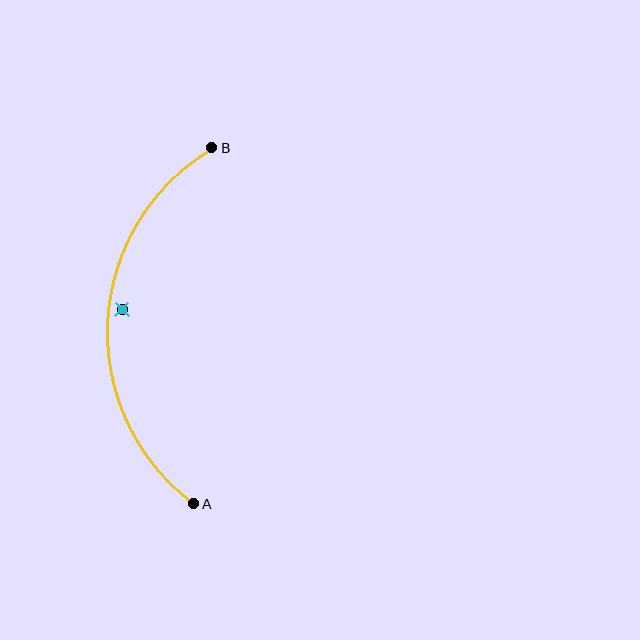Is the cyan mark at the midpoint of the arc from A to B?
No — the cyan mark does not lie on the arc at all. It sits slightly inside the curve.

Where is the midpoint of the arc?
The arc midpoint is the point on the curve farthest from the straight line joining A and B. It sits to the left of that line.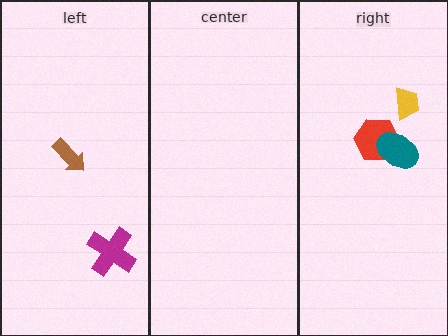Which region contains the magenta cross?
The left region.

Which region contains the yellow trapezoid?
The right region.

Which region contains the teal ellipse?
The right region.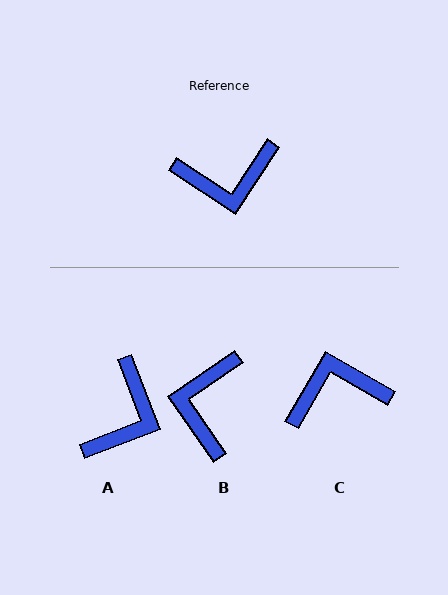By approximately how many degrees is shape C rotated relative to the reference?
Approximately 177 degrees clockwise.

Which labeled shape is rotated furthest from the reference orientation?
C, about 177 degrees away.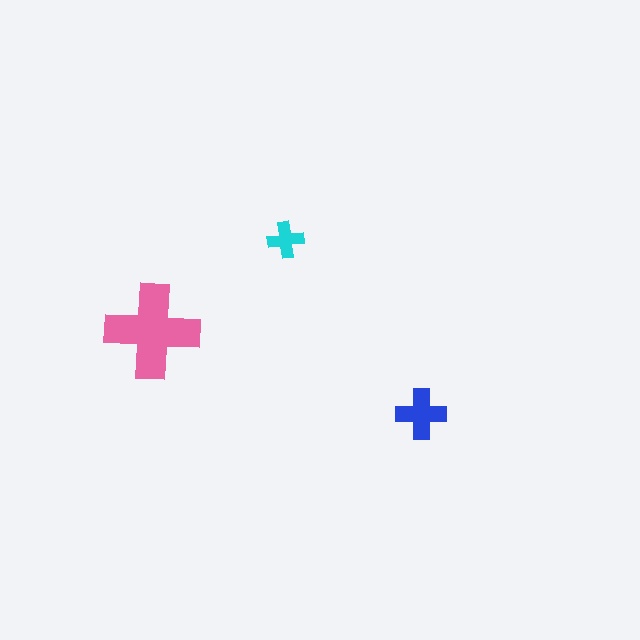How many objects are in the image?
There are 3 objects in the image.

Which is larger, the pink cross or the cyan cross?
The pink one.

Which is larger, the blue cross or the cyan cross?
The blue one.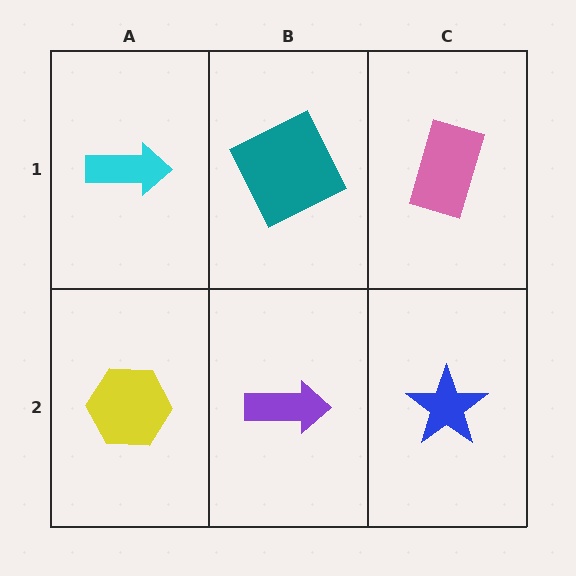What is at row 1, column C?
A pink rectangle.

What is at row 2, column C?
A blue star.